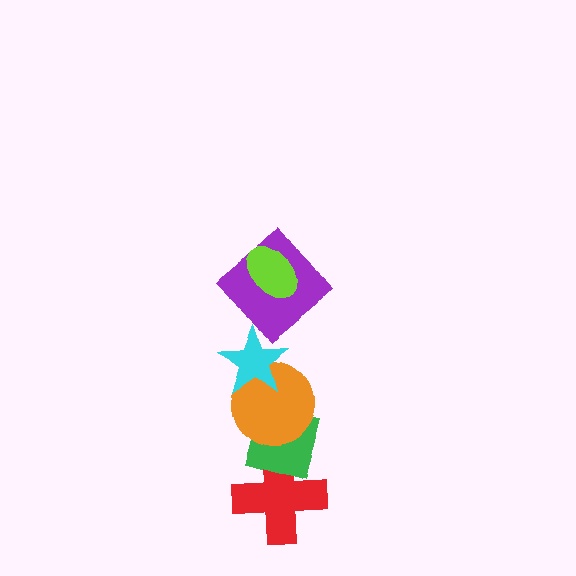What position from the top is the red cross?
The red cross is 6th from the top.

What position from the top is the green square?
The green square is 5th from the top.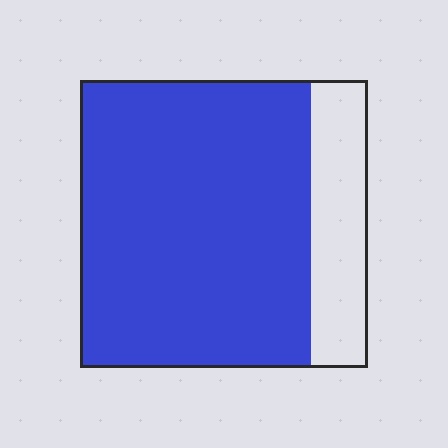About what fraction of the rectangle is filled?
About four fifths (4/5).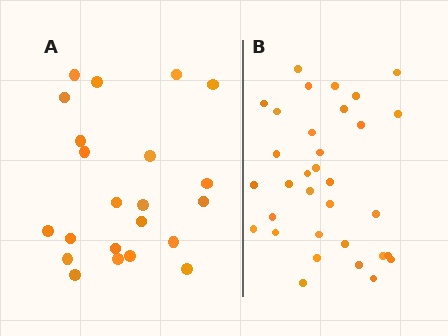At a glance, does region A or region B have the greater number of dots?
Region B (the right region) has more dots.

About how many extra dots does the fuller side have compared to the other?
Region B has roughly 12 or so more dots than region A.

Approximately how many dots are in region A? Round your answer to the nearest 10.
About 20 dots. (The exact count is 22, which rounds to 20.)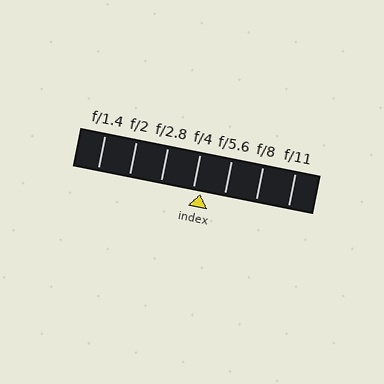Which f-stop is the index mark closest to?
The index mark is closest to f/4.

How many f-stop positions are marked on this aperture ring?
There are 7 f-stop positions marked.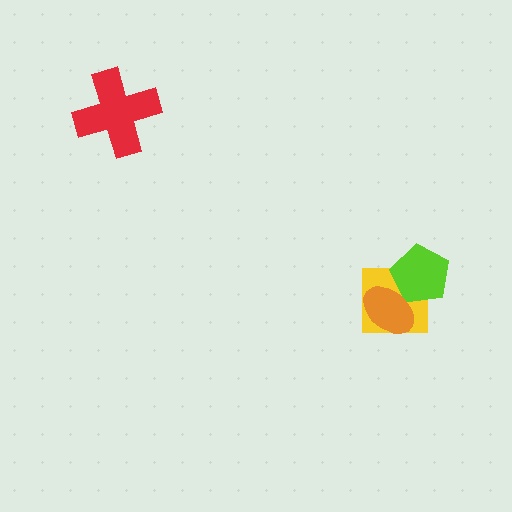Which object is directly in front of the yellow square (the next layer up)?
The lime pentagon is directly in front of the yellow square.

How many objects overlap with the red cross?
0 objects overlap with the red cross.